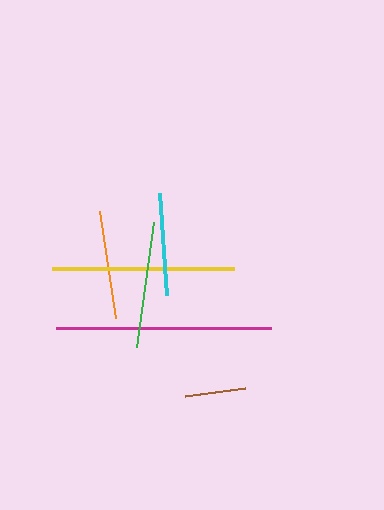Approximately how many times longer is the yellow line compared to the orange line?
The yellow line is approximately 1.7 times the length of the orange line.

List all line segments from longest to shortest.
From longest to shortest: magenta, yellow, green, orange, cyan, brown.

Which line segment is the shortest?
The brown line is the shortest at approximately 61 pixels.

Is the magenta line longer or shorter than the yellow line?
The magenta line is longer than the yellow line.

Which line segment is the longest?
The magenta line is the longest at approximately 214 pixels.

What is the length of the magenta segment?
The magenta segment is approximately 214 pixels long.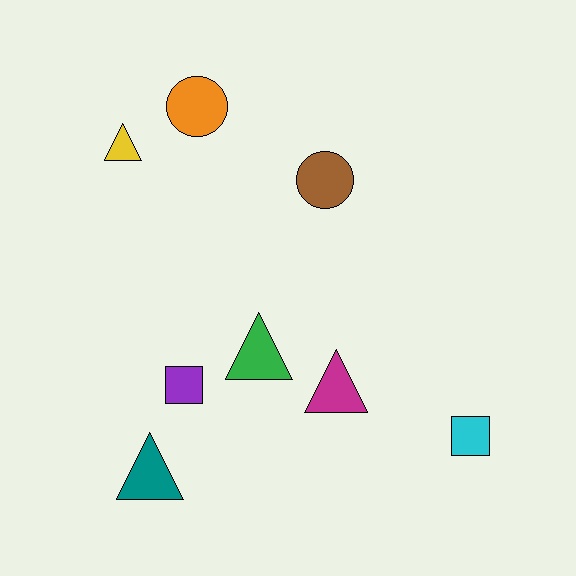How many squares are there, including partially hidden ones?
There are 2 squares.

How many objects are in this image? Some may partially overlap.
There are 8 objects.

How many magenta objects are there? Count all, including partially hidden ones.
There is 1 magenta object.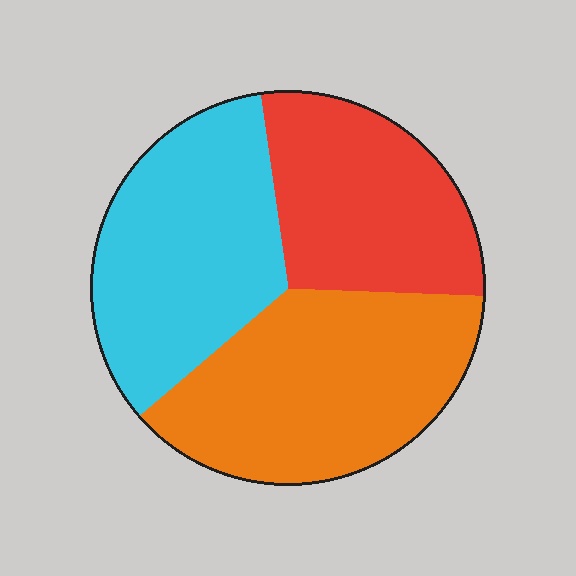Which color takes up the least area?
Red, at roughly 30%.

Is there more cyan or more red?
Cyan.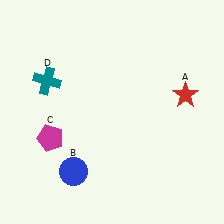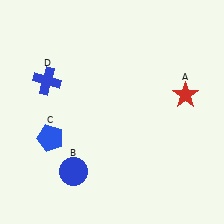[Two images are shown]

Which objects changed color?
C changed from magenta to blue. D changed from teal to blue.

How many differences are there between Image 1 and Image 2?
There are 2 differences between the two images.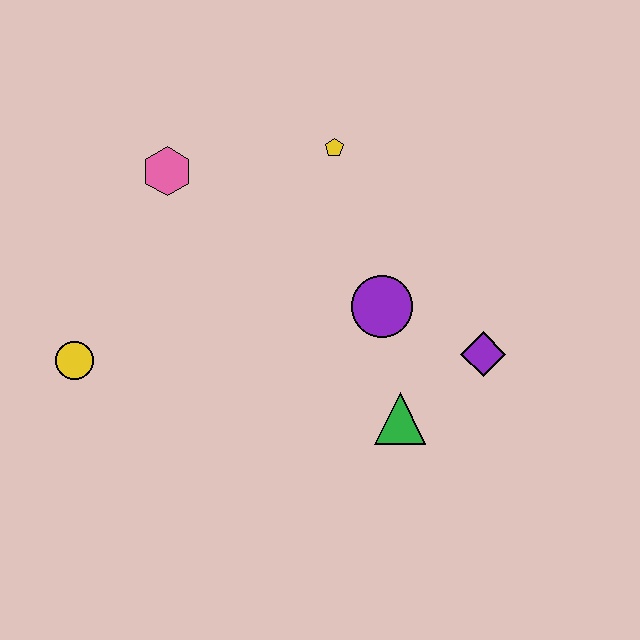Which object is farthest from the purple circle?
The yellow circle is farthest from the purple circle.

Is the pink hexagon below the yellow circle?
No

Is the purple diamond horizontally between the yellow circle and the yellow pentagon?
No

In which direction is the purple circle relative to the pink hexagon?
The purple circle is to the right of the pink hexagon.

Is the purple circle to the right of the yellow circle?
Yes